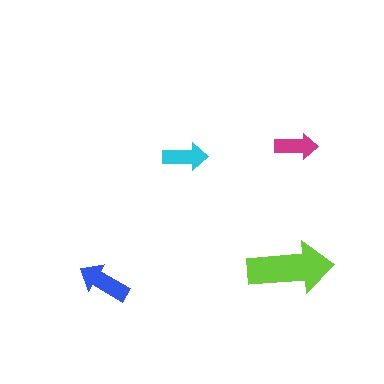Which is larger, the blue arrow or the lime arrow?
The lime one.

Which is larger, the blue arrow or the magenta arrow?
The blue one.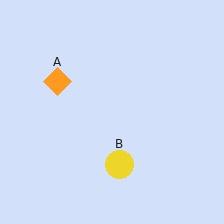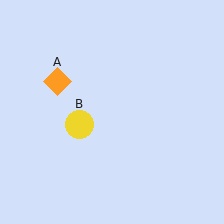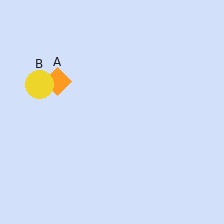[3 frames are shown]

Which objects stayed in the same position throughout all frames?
Orange diamond (object A) remained stationary.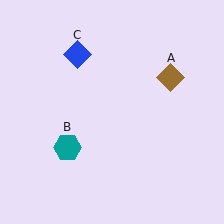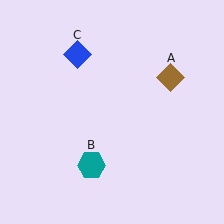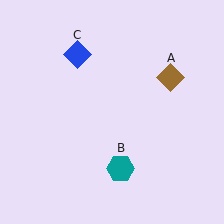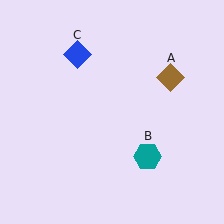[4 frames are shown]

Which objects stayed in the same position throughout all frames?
Brown diamond (object A) and blue diamond (object C) remained stationary.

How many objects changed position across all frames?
1 object changed position: teal hexagon (object B).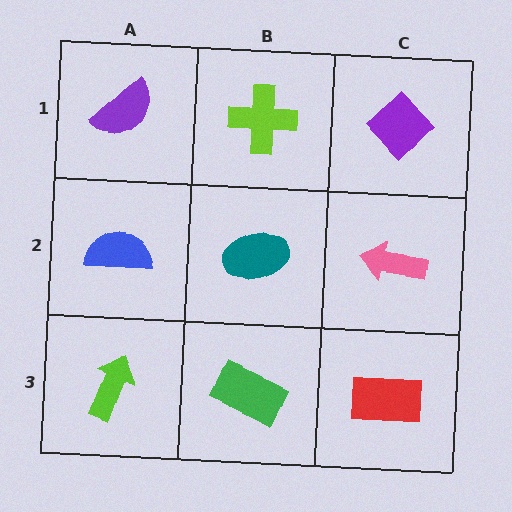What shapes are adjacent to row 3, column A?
A blue semicircle (row 2, column A), a green rectangle (row 3, column B).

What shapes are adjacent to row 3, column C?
A pink arrow (row 2, column C), a green rectangle (row 3, column B).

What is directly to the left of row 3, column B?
A lime arrow.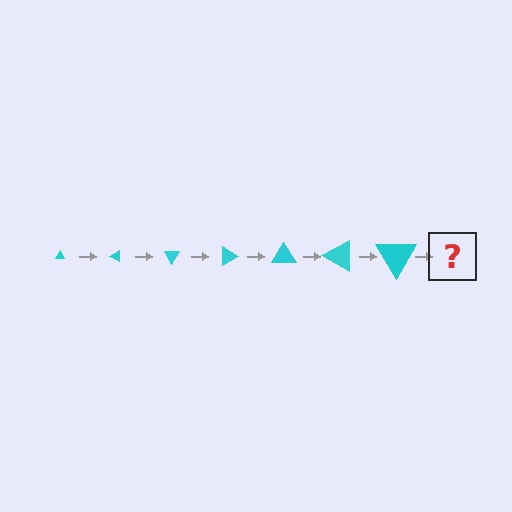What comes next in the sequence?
The next element should be a triangle, larger than the previous one and rotated 210 degrees from the start.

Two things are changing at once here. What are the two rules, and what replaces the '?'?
The two rules are that the triangle grows larger each step and it rotates 30 degrees each step. The '?' should be a triangle, larger than the previous one and rotated 210 degrees from the start.